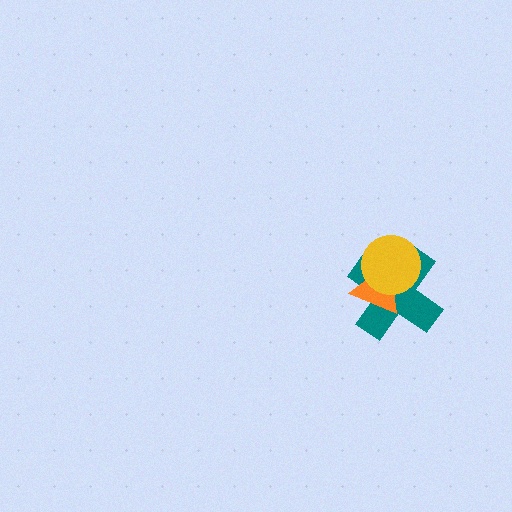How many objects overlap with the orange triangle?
2 objects overlap with the orange triangle.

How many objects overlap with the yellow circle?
2 objects overlap with the yellow circle.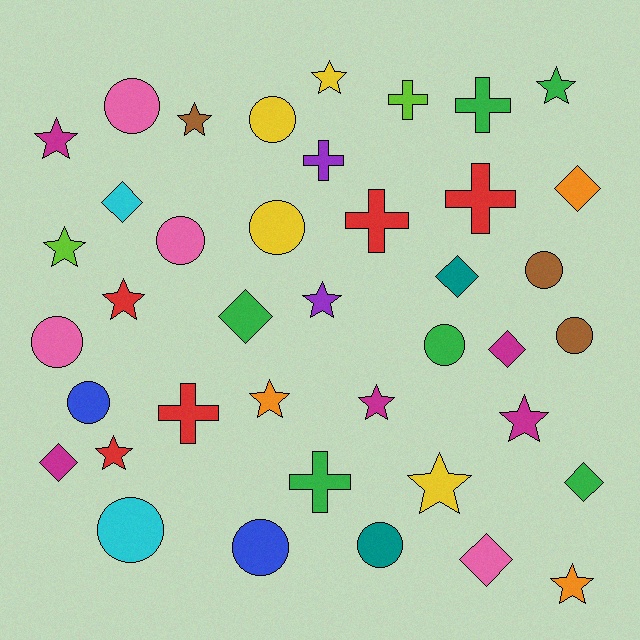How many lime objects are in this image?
There are 2 lime objects.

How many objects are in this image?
There are 40 objects.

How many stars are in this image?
There are 13 stars.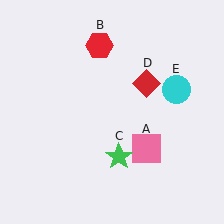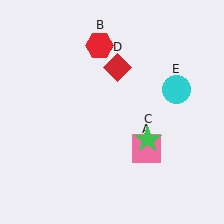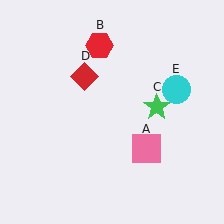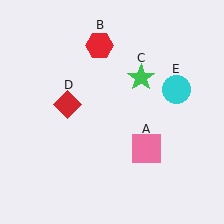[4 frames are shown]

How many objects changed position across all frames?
2 objects changed position: green star (object C), red diamond (object D).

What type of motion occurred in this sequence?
The green star (object C), red diamond (object D) rotated counterclockwise around the center of the scene.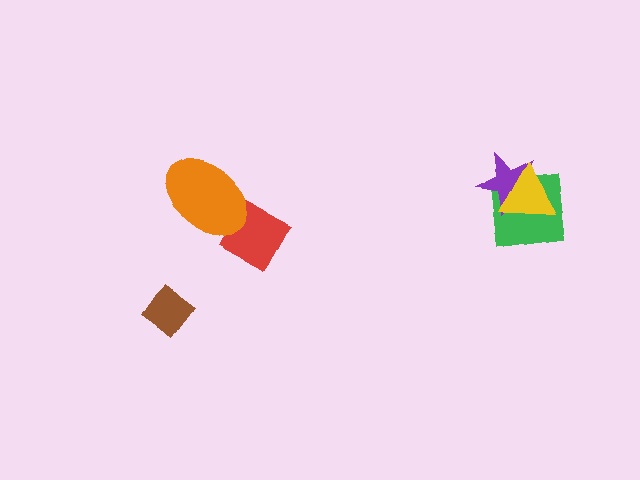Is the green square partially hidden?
Yes, it is partially covered by another shape.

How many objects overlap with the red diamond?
1 object overlaps with the red diamond.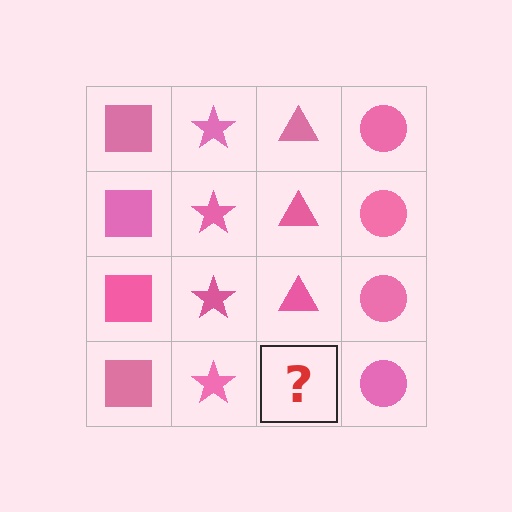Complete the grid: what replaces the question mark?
The question mark should be replaced with a pink triangle.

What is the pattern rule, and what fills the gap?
The rule is that each column has a consistent shape. The gap should be filled with a pink triangle.